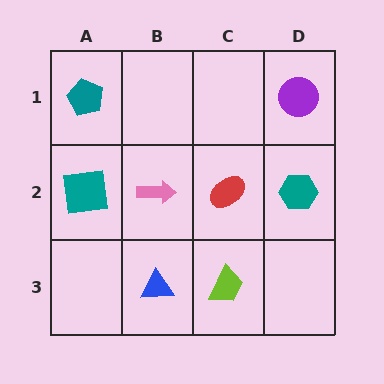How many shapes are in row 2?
4 shapes.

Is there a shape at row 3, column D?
No, that cell is empty.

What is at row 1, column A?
A teal pentagon.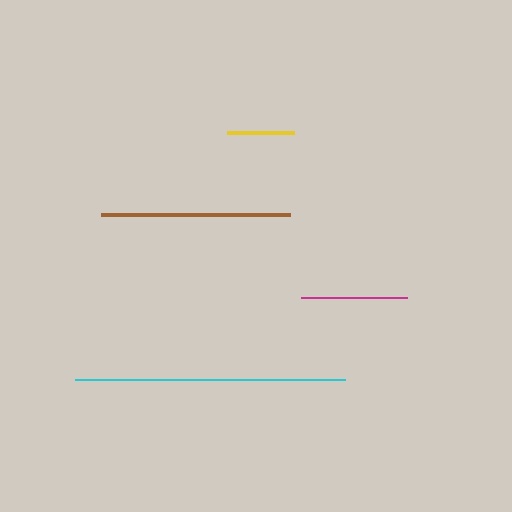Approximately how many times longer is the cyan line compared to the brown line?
The cyan line is approximately 1.4 times the length of the brown line.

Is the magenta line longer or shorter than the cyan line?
The cyan line is longer than the magenta line.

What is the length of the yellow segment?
The yellow segment is approximately 67 pixels long.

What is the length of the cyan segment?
The cyan segment is approximately 269 pixels long.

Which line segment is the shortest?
The yellow line is the shortest at approximately 67 pixels.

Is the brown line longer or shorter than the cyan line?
The cyan line is longer than the brown line.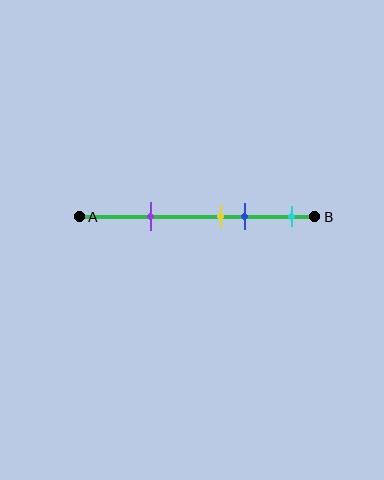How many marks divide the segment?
There are 4 marks dividing the segment.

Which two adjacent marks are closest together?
The yellow and blue marks are the closest adjacent pair.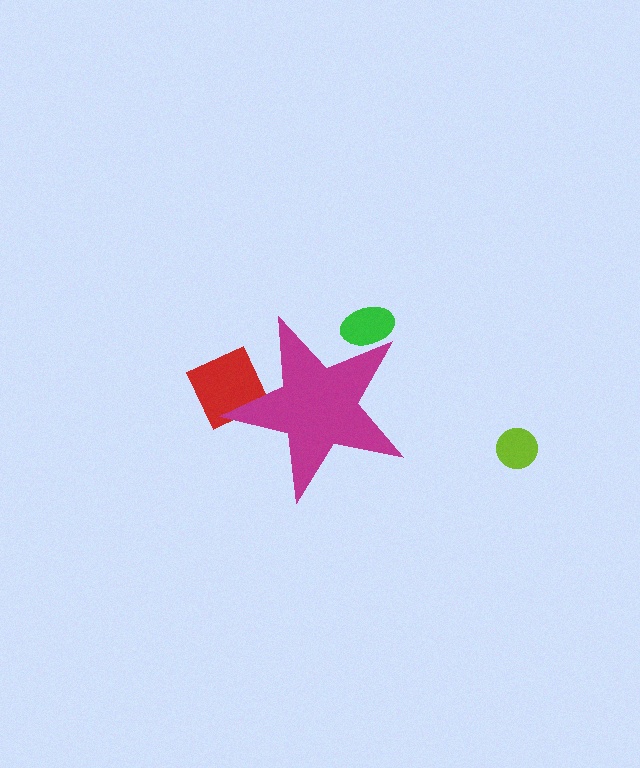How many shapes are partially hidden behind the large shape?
2 shapes are partially hidden.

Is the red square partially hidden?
Yes, the red square is partially hidden behind the magenta star.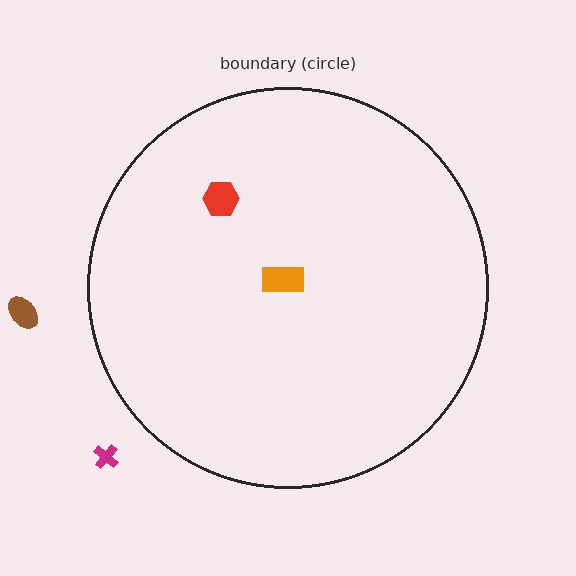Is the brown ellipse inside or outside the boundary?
Outside.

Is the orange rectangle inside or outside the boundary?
Inside.